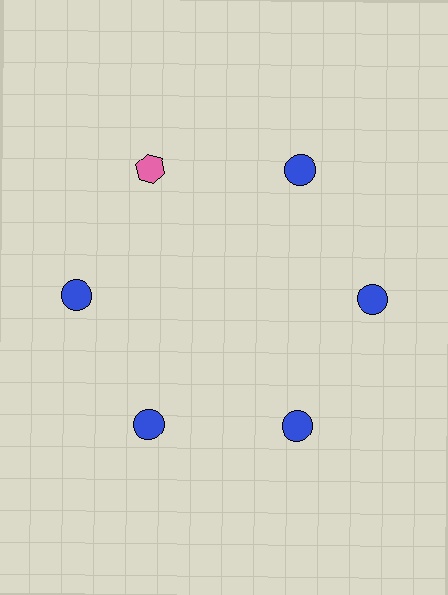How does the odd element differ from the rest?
It differs in both color (pink instead of blue) and shape (hexagon instead of circle).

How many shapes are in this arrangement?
There are 6 shapes arranged in a ring pattern.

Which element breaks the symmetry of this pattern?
The pink hexagon at roughly the 11 o'clock position breaks the symmetry. All other shapes are blue circles.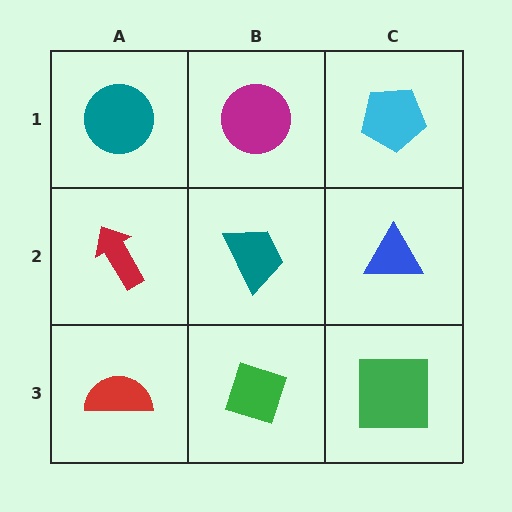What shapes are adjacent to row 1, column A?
A red arrow (row 2, column A), a magenta circle (row 1, column B).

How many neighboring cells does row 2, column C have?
3.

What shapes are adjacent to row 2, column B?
A magenta circle (row 1, column B), a green diamond (row 3, column B), a red arrow (row 2, column A), a blue triangle (row 2, column C).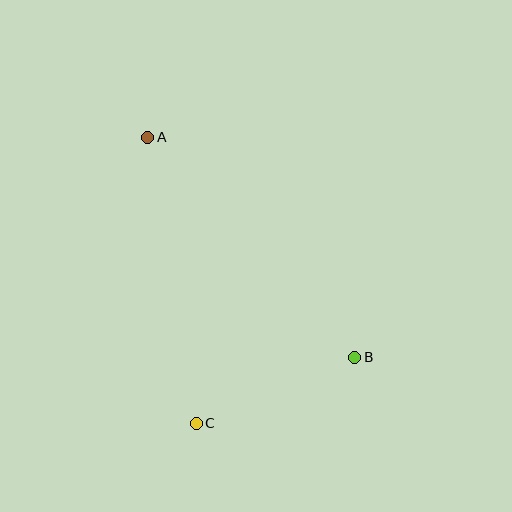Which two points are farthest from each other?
Points A and B are farthest from each other.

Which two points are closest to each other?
Points B and C are closest to each other.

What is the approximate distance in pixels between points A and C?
The distance between A and C is approximately 290 pixels.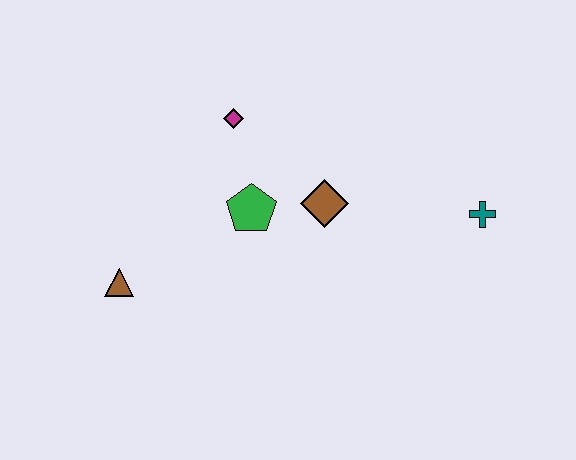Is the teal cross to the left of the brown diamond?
No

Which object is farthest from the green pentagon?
The teal cross is farthest from the green pentagon.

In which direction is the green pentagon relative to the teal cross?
The green pentagon is to the left of the teal cross.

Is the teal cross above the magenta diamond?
No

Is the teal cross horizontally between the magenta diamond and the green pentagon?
No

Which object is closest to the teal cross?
The brown diamond is closest to the teal cross.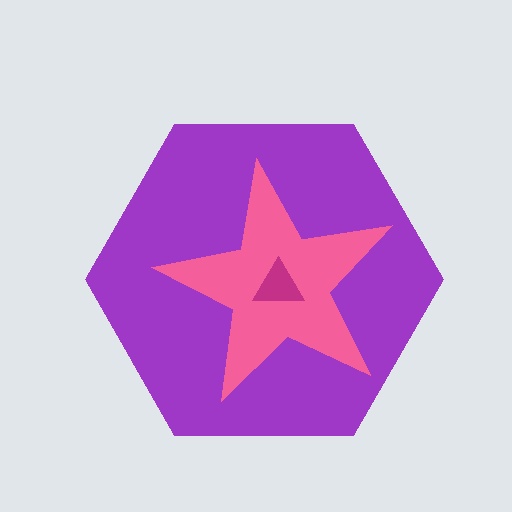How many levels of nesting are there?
3.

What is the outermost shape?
The purple hexagon.